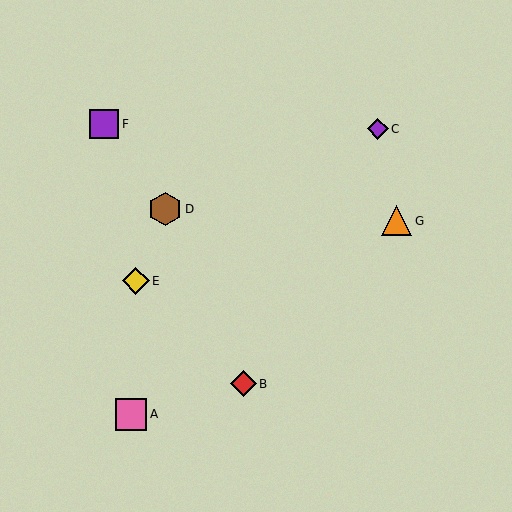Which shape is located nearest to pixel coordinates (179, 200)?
The brown hexagon (labeled D) at (165, 209) is nearest to that location.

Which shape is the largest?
The brown hexagon (labeled D) is the largest.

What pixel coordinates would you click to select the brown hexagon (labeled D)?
Click at (165, 209) to select the brown hexagon D.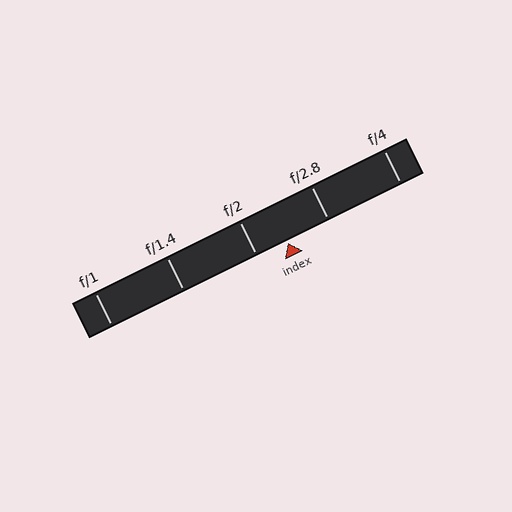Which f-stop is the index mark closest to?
The index mark is closest to f/2.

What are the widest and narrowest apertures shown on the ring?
The widest aperture shown is f/1 and the narrowest is f/4.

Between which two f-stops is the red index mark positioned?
The index mark is between f/2 and f/2.8.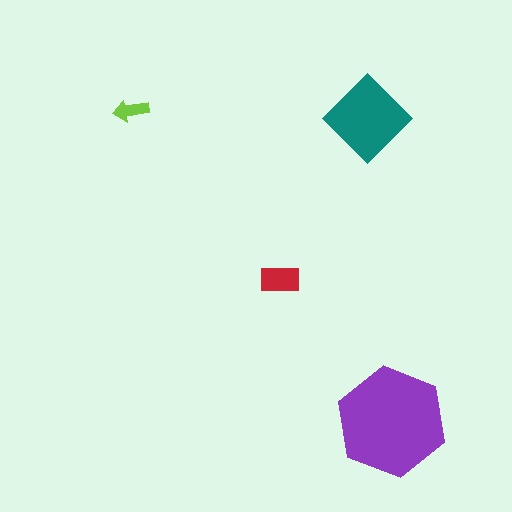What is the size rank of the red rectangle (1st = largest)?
3rd.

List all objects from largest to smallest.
The purple hexagon, the teal diamond, the red rectangle, the lime arrow.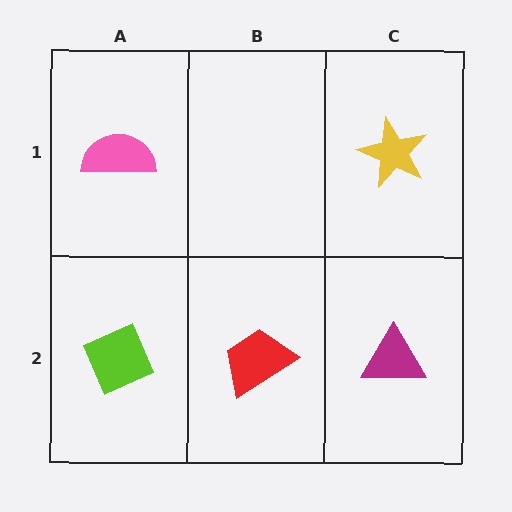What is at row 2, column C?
A magenta triangle.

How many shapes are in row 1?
2 shapes.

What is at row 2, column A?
A lime diamond.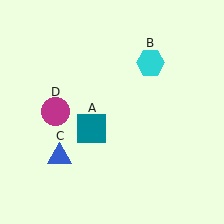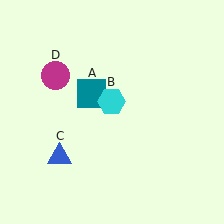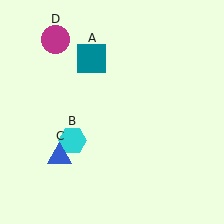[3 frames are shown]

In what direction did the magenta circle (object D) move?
The magenta circle (object D) moved up.